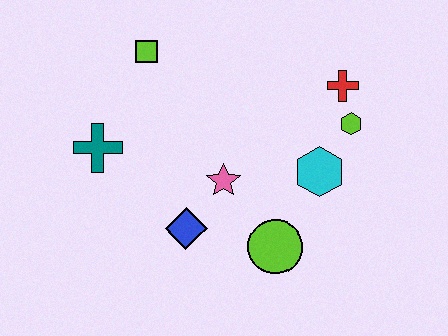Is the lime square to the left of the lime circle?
Yes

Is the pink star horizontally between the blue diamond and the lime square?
No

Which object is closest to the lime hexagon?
The red cross is closest to the lime hexagon.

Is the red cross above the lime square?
No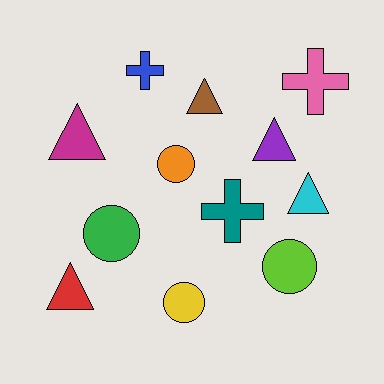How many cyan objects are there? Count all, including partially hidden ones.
There is 1 cyan object.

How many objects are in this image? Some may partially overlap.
There are 12 objects.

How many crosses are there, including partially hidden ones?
There are 3 crosses.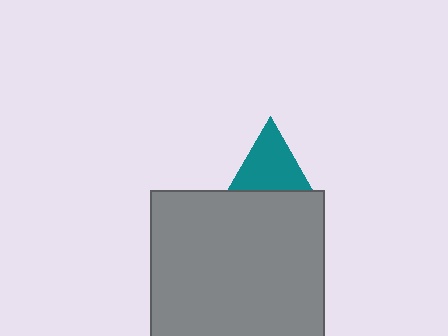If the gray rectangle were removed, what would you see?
You would see the complete teal triangle.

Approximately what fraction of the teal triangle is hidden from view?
Roughly 38% of the teal triangle is hidden behind the gray rectangle.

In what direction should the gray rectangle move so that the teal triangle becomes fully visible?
The gray rectangle should move down. That is the shortest direction to clear the overlap and leave the teal triangle fully visible.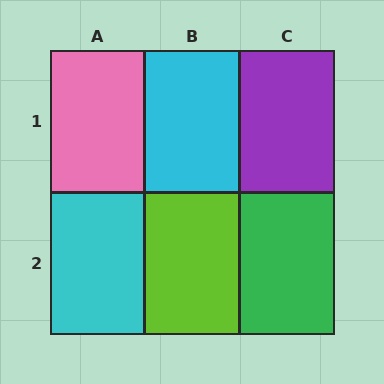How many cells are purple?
1 cell is purple.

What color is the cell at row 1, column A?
Pink.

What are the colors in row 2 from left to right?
Cyan, lime, green.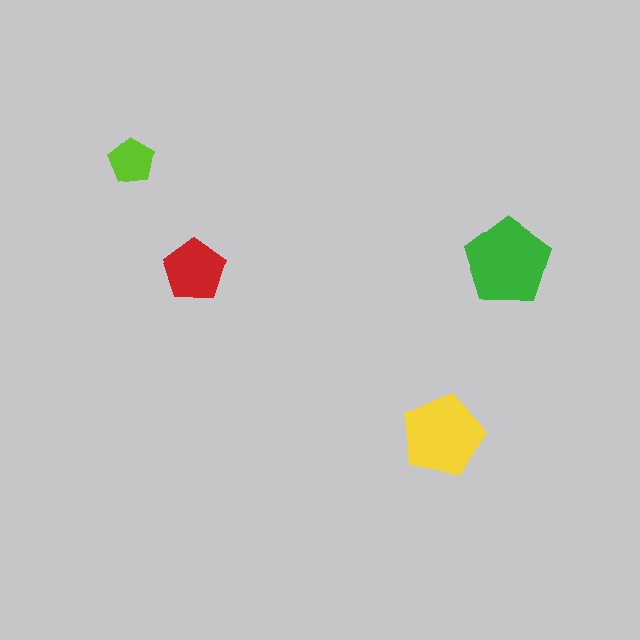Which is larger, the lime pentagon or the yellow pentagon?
The yellow one.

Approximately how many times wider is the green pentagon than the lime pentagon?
About 2 times wider.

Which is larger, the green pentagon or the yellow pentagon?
The green one.